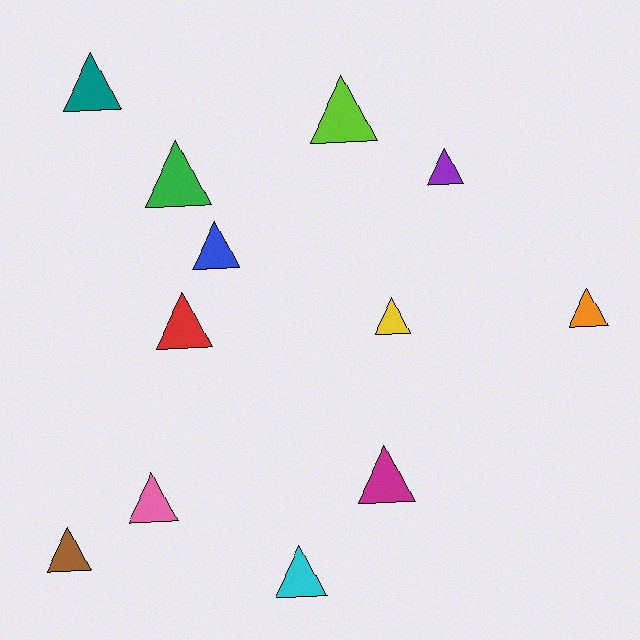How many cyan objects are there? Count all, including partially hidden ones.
There is 1 cyan object.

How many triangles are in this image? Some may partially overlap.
There are 12 triangles.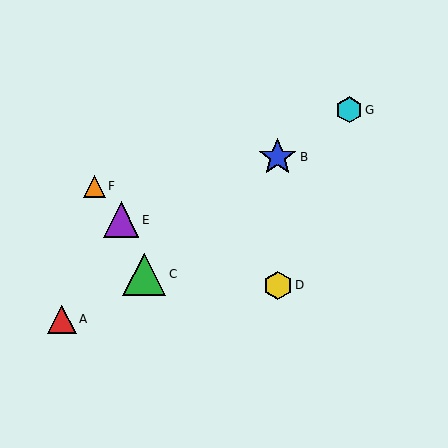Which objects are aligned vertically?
Objects B, D are aligned vertically.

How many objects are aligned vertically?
2 objects (B, D) are aligned vertically.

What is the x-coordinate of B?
Object B is at x≈278.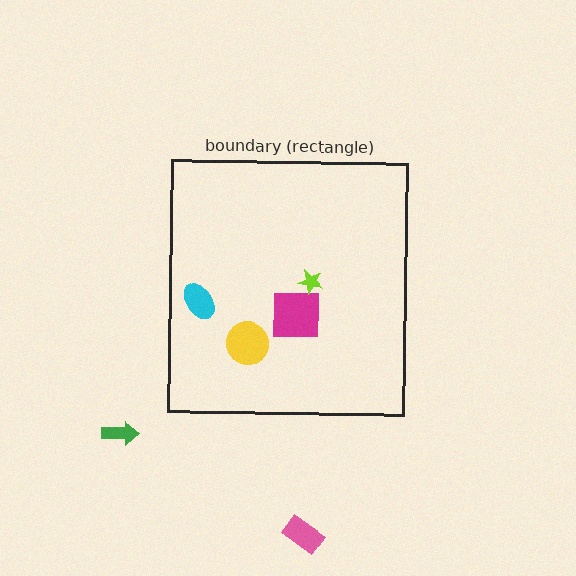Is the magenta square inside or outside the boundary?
Inside.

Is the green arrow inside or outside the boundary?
Outside.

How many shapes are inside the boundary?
4 inside, 2 outside.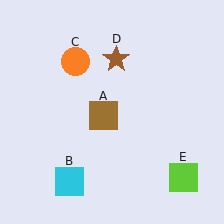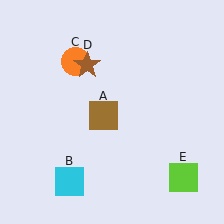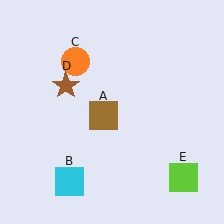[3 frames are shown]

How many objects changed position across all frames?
1 object changed position: brown star (object D).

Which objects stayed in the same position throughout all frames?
Brown square (object A) and cyan square (object B) and orange circle (object C) and lime square (object E) remained stationary.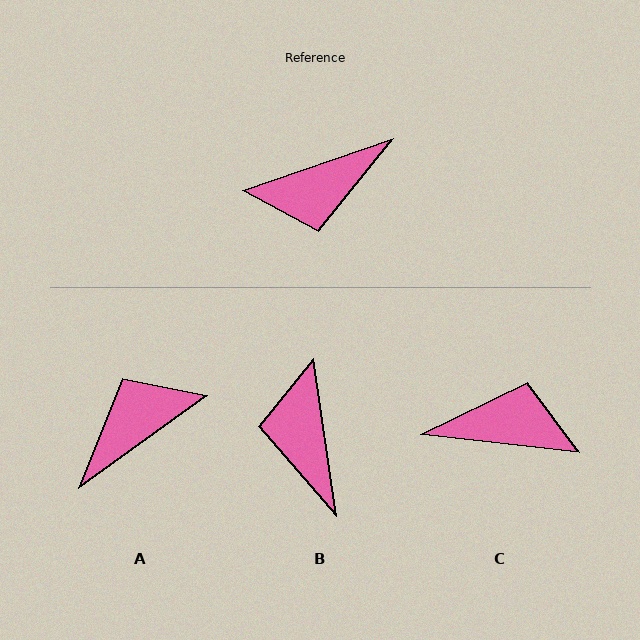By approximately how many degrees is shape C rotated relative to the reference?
Approximately 155 degrees counter-clockwise.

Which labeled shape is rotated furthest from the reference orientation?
A, about 163 degrees away.